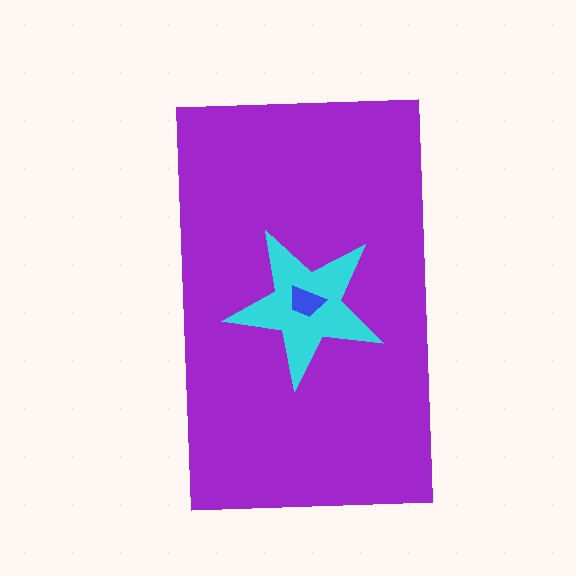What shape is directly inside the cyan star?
The blue trapezoid.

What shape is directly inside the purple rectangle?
The cyan star.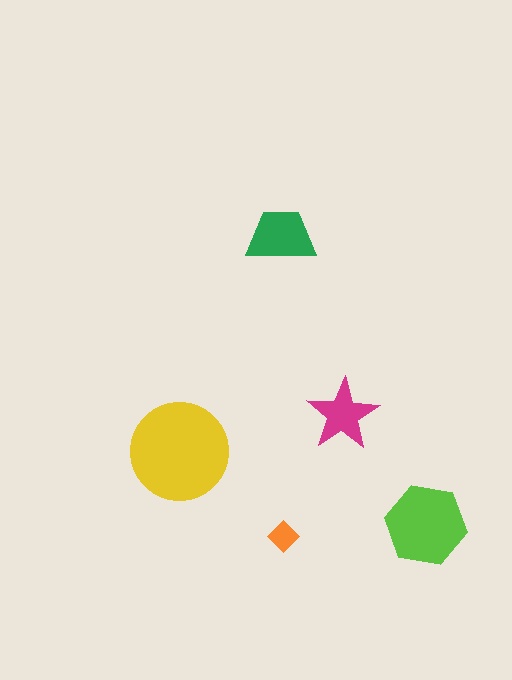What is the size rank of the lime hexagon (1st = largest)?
2nd.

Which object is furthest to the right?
The lime hexagon is rightmost.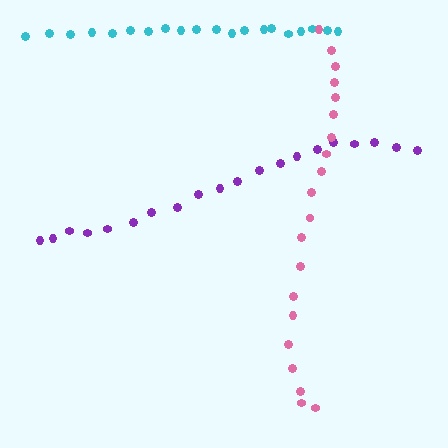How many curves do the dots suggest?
There are 3 distinct paths.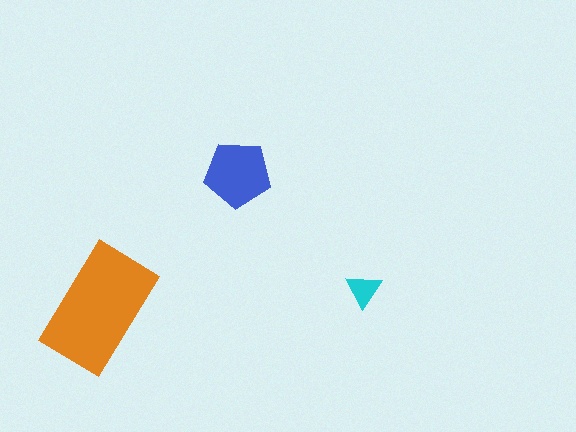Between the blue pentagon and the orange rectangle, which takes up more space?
The orange rectangle.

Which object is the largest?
The orange rectangle.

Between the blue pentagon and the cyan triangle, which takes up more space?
The blue pentagon.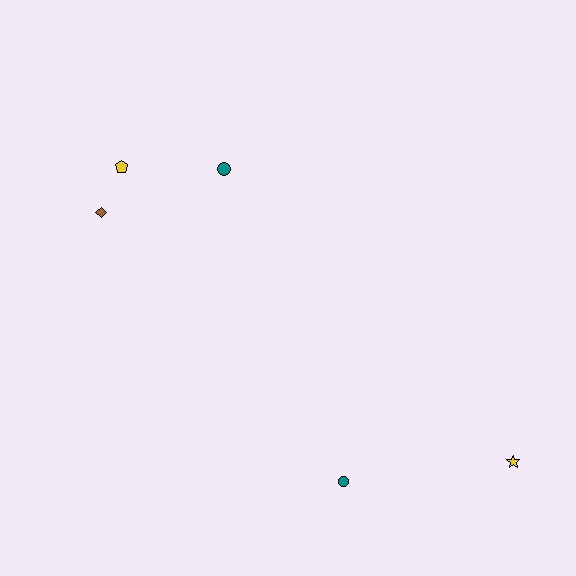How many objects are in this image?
There are 5 objects.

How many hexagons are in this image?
There are no hexagons.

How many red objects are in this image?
There are no red objects.